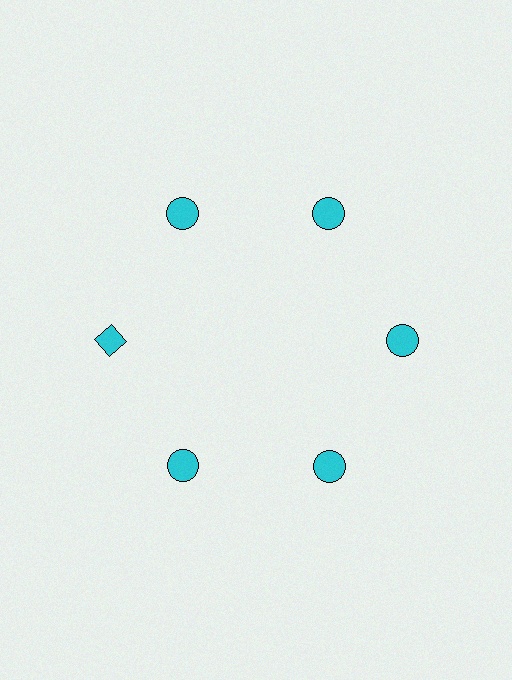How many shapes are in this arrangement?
There are 6 shapes arranged in a ring pattern.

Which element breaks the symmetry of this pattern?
The cyan diamond at roughly the 9 o'clock position breaks the symmetry. All other shapes are cyan circles.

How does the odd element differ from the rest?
It has a different shape: diamond instead of circle.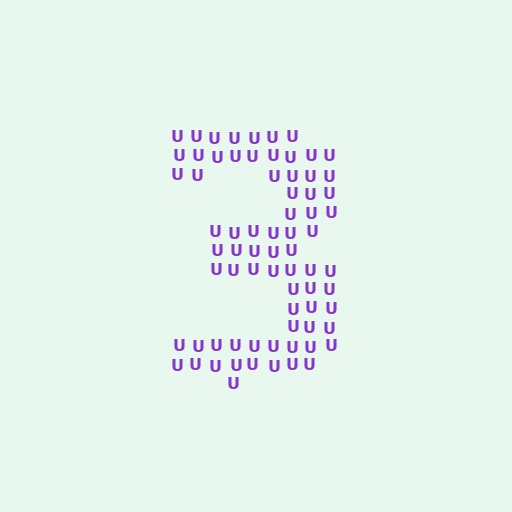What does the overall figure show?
The overall figure shows the digit 3.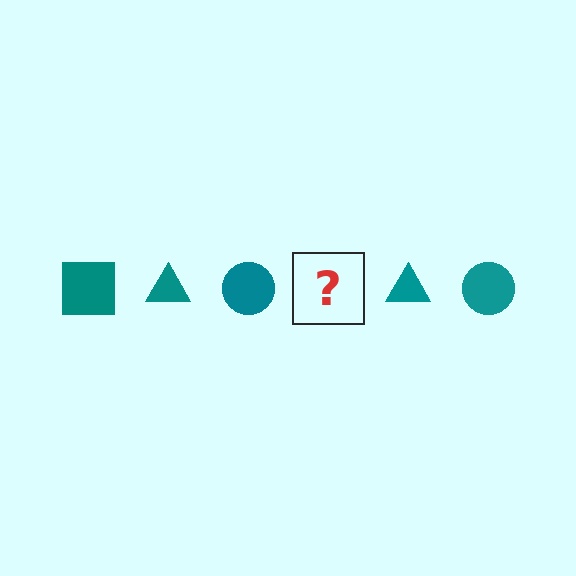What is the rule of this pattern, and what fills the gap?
The rule is that the pattern cycles through square, triangle, circle shapes in teal. The gap should be filled with a teal square.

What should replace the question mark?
The question mark should be replaced with a teal square.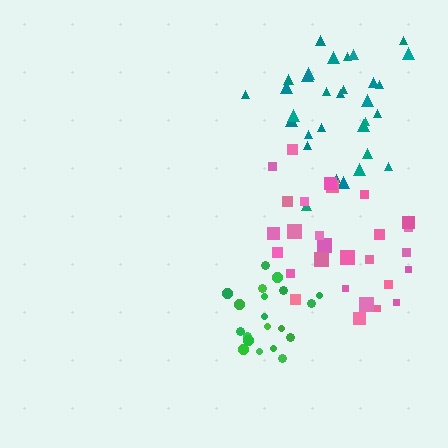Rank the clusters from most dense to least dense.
green, teal, pink.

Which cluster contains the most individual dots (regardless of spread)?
Teal (31).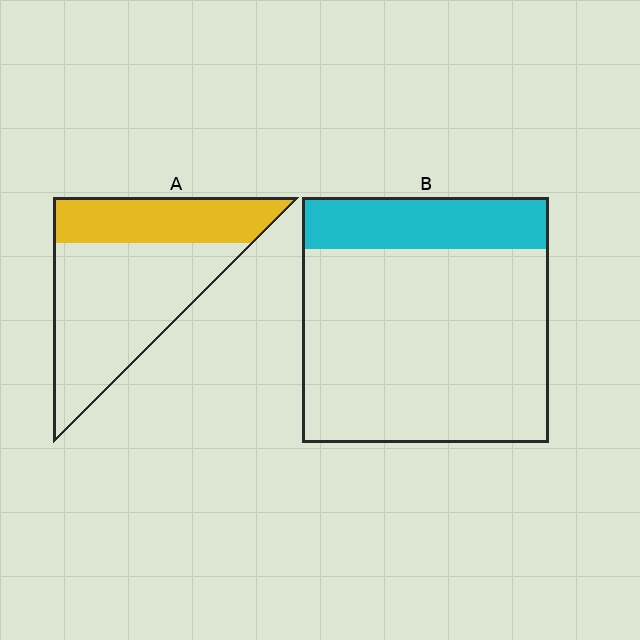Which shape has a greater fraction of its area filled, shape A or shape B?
Shape A.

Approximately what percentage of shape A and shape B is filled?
A is approximately 35% and B is approximately 20%.